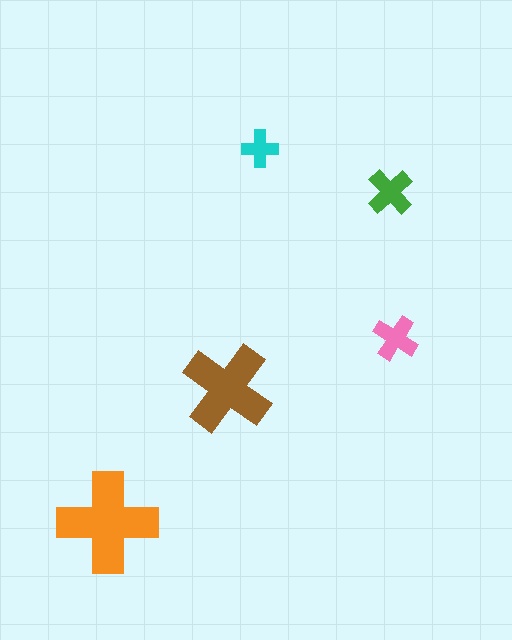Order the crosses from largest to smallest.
the orange one, the brown one, the green one, the pink one, the cyan one.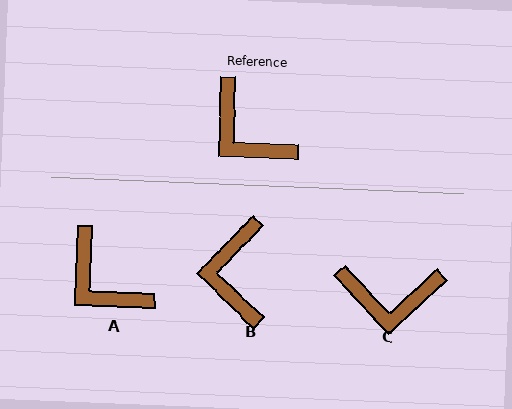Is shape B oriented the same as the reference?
No, it is off by about 42 degrees.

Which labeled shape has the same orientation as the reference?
A.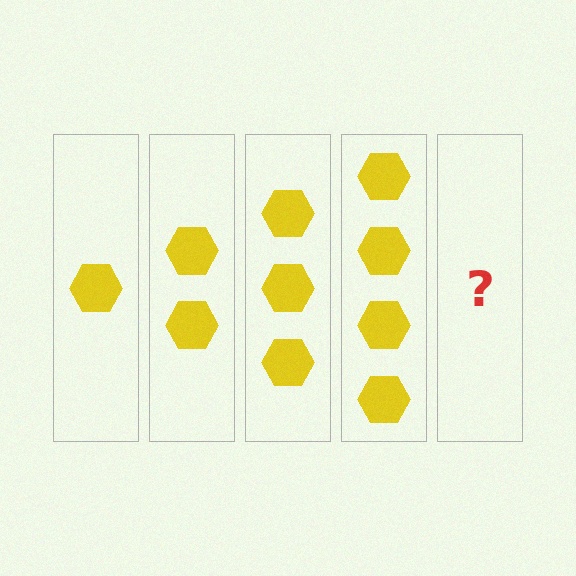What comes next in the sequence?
The next element should be 5 hexagons.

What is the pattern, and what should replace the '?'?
The pattern is that each step adds one more hexagon. The '?' should be 5 hexagons.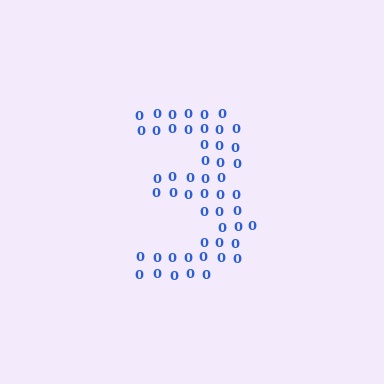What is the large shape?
The large shape is the digit 3.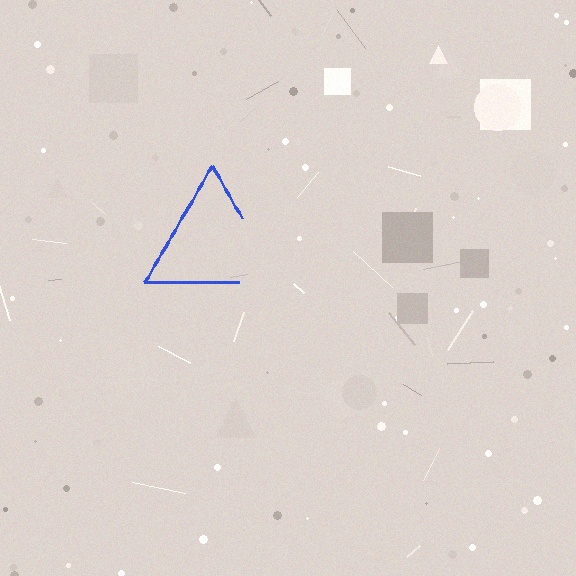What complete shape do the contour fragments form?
The contour fragments form a triangle.